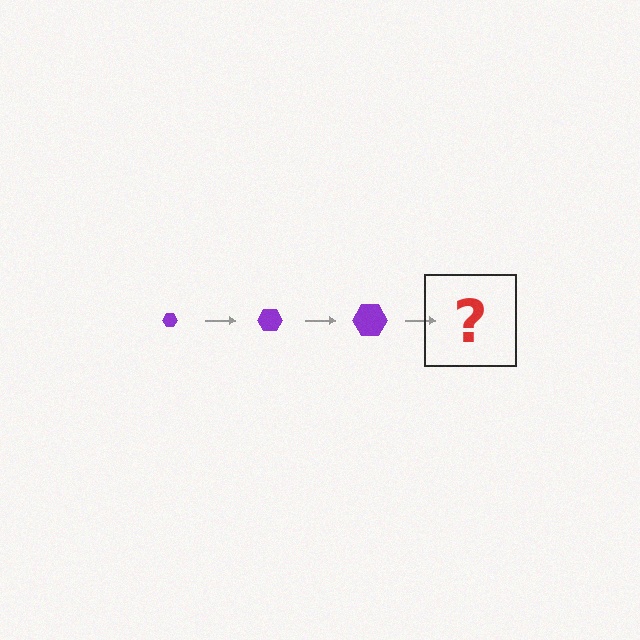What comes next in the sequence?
The next element should be a purple hexagon, larger than the previous one.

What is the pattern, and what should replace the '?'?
The pattern is that the hexagon gets progressively larger each step. The '?' should be a purple hexagon, larger than the previous one.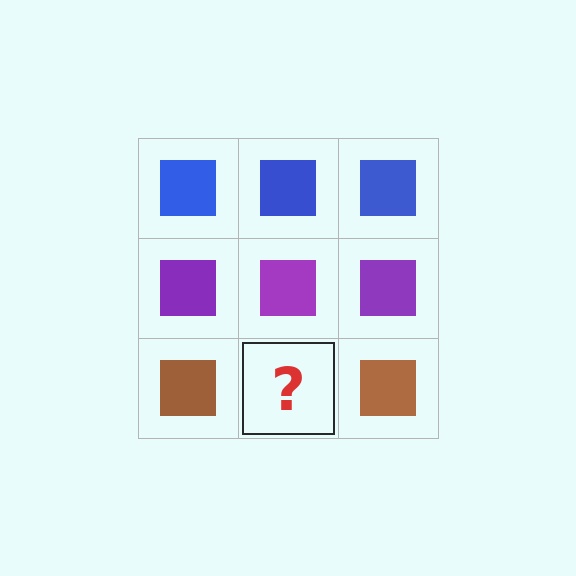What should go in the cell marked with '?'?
The missing cell should contain a brown square.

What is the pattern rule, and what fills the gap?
The rule is that each row has a consistent color. The gap should be filled with a brown square.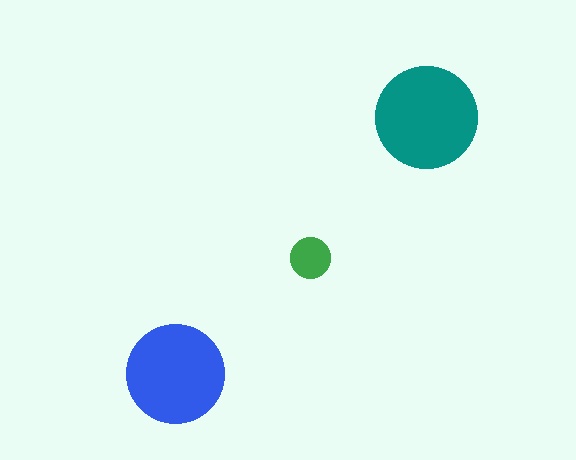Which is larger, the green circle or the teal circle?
The teal one.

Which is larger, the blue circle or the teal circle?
The teal one.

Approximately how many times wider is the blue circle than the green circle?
About 2.5 times wider.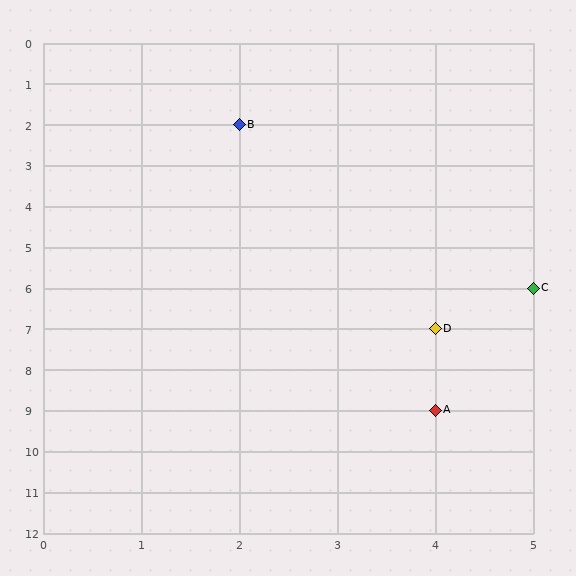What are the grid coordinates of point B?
Point B is at grid coordinates (2, 2).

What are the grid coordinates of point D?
Point D is at grid coordinates (4, 7).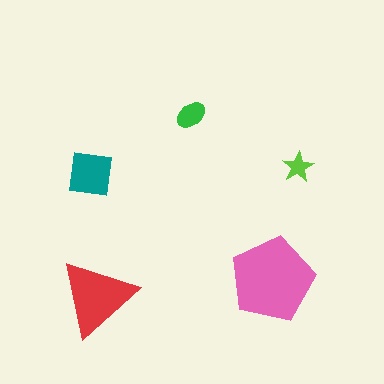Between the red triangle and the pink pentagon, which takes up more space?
The pink pentagon.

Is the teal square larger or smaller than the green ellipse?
Larger.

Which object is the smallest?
The lime star.